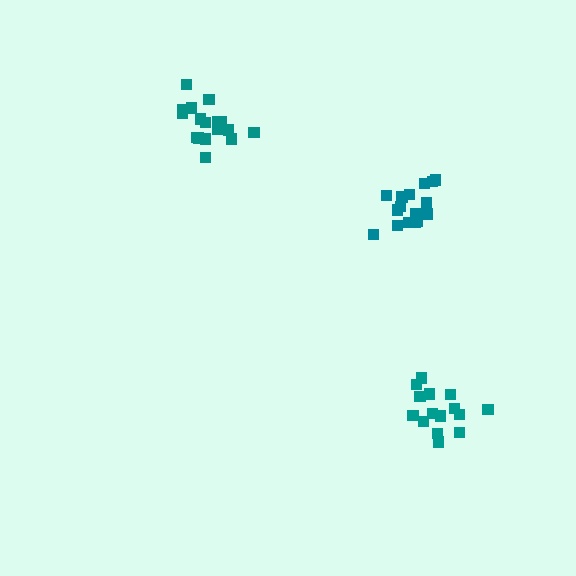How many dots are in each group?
Group 1: 18 dots, Group 2: 15 dots, Group 3: 16 dots (49 total).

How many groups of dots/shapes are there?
There are 3 groups.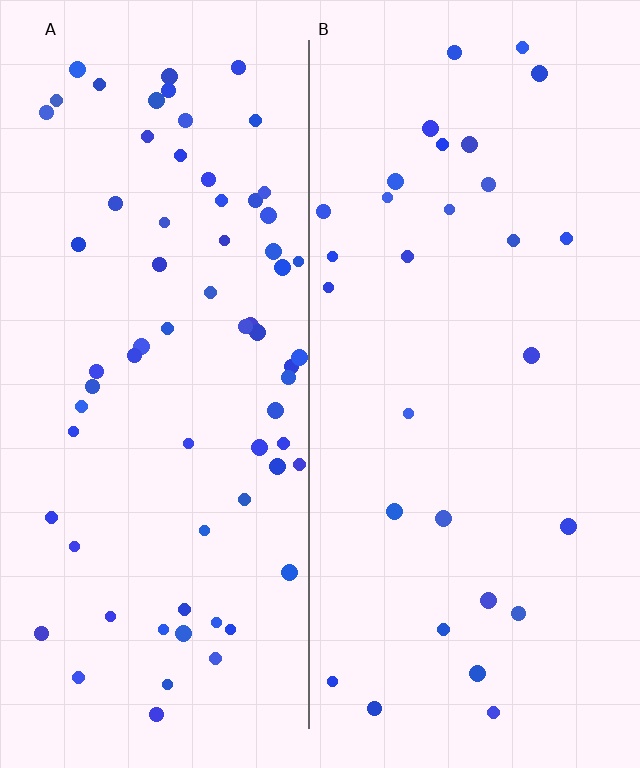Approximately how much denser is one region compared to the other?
Approximately 2.4× — region A over region B.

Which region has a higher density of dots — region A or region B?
A (the left).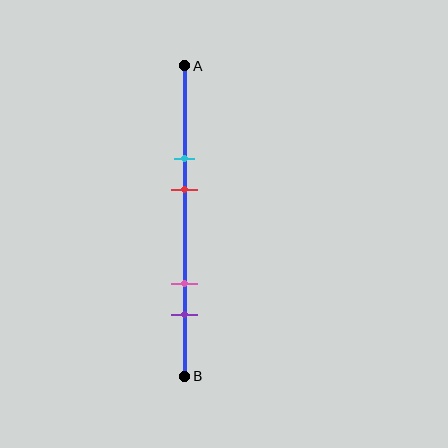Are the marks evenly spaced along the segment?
No, the marks are not evenly spaced.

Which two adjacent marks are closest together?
The cyan and red marks are the closest adjacent pair.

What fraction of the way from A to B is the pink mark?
The pink mark is approximately 70% (0.7) of the way from A to B.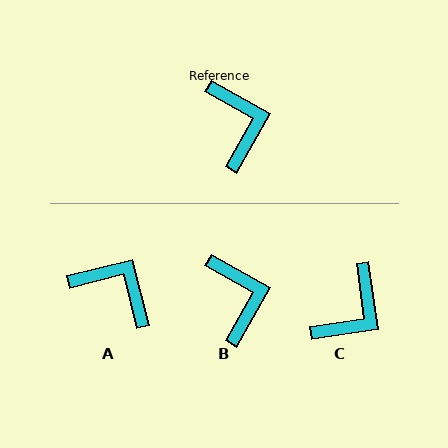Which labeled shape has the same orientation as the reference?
B.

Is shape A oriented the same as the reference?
No, it is off by about 43 degrees.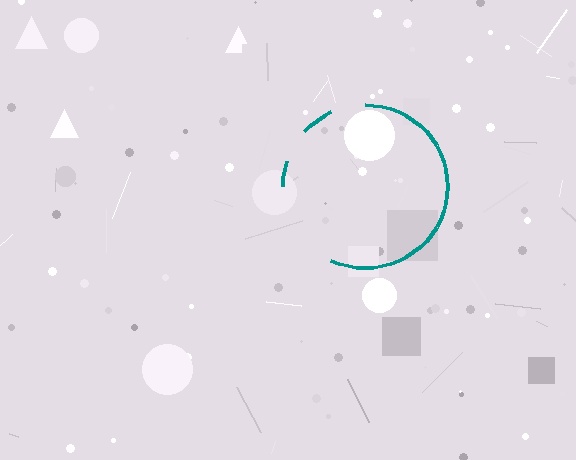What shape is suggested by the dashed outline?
The dashed outline suggests a circle.